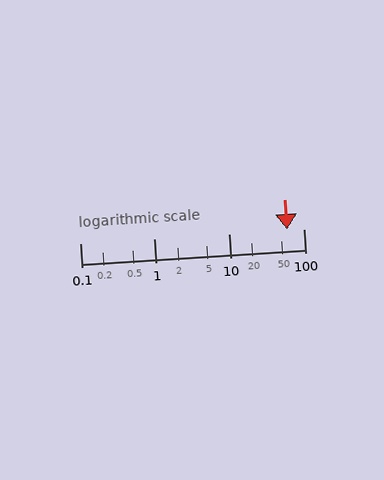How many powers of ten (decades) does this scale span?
The scale spans 3 decades, from 0.1 to 100.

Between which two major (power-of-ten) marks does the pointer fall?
The pointer is between 10 and 100.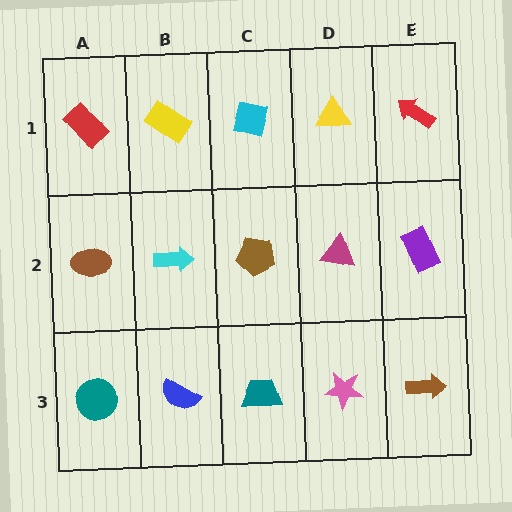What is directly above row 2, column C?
A cyan square.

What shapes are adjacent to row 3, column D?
A magenta triangle (row 2, column D), a teal trapezoid (row 3, column C), a brown arrow (row 3, column E).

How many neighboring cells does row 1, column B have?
3.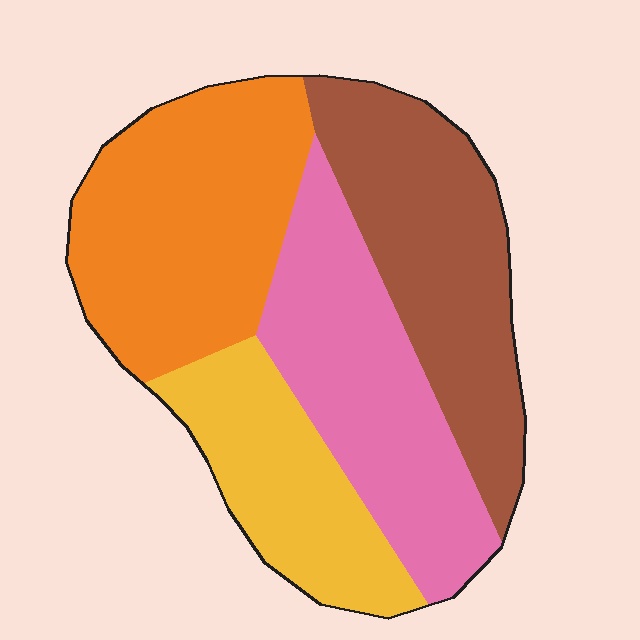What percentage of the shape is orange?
Orange covers 29% of the shape.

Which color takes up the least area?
Yellow, at roughly 20%.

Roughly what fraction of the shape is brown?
Brown takes up between a quarter and a half of the shape.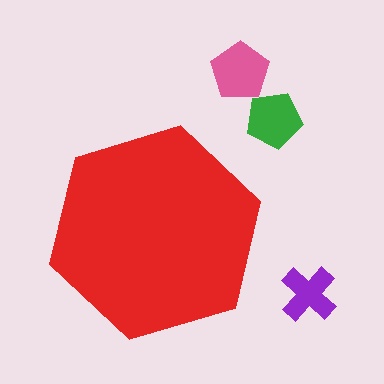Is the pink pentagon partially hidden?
No, the pink pentagon is fully visible.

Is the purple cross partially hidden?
No, the purple cross is fully visible.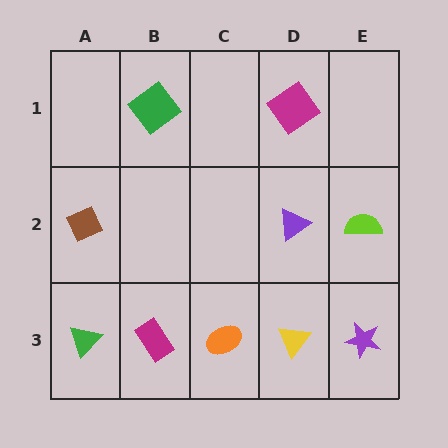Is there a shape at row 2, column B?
No, that cell is empty.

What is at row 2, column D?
A purple triangle.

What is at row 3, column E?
A purple star.